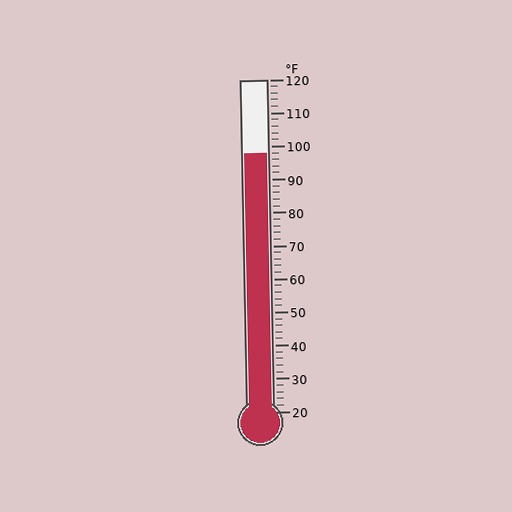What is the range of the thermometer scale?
The thermometer scale ranges from 20°F to 120°F.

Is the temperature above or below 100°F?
The temperature is below 100°F.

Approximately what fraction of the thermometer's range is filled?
The thermometer is filled to approximately 80% of its range.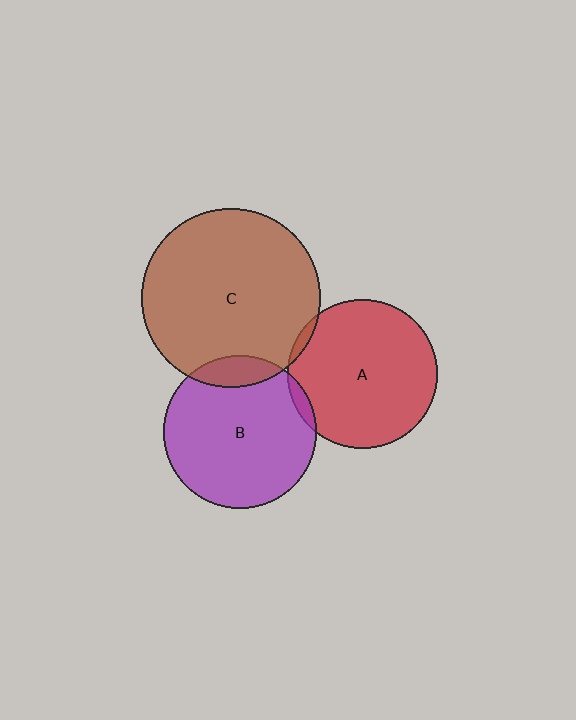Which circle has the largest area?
Circle C (brown).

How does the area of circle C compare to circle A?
Approximately 1.4 times.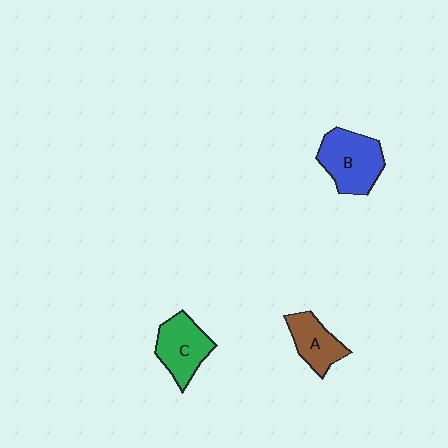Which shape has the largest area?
Shape B (blue).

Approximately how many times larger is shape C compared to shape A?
Approximately 1.2 times.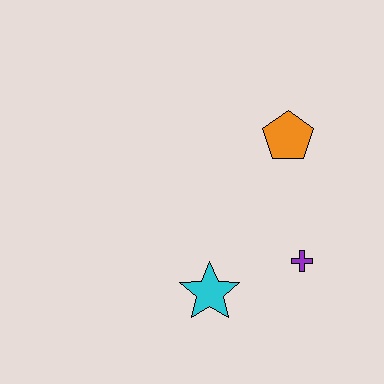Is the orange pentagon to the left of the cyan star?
No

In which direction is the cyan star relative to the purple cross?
The cyan star is to the left of the purple cross.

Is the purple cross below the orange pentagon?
Yes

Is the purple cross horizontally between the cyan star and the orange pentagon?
No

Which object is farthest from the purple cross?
The orange pentagon is farthest from the purple cross.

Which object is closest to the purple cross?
The cyan star is closest to the purple cross.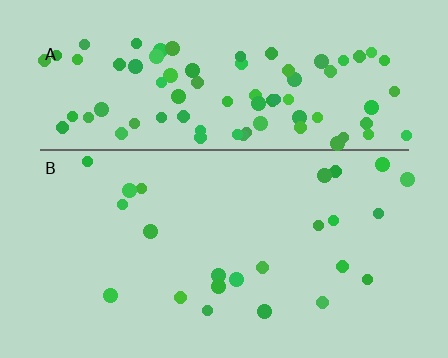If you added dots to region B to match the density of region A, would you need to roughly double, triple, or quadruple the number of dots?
Approximately quadruple.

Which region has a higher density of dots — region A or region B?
A (the top).